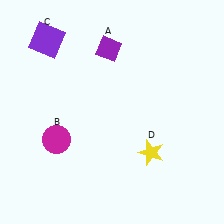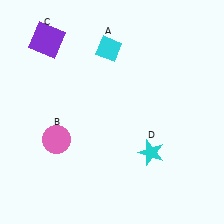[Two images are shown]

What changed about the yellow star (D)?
In Image 1, D is yellow. In Image 2, it changed to cyan.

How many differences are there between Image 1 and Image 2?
There are 3 differences between the two images.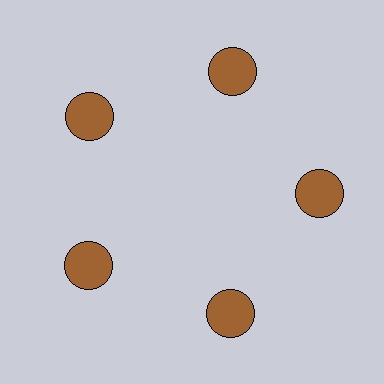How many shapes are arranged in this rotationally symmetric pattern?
There are 5 shapes, arranged in 5 groups of 1.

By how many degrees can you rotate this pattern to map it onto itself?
The pattern maps onto itself every 72 degrees of rotation.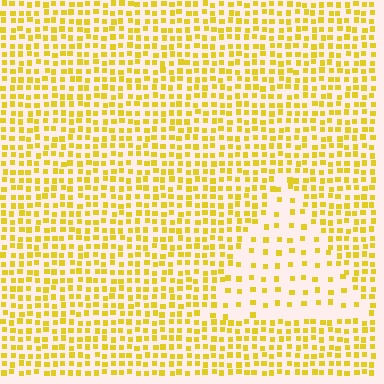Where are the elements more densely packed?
The elements are more densely packed outside the triangle boundary.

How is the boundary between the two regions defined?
The boundary is defined by a change in element density (approximately 2.4x ratio). All elements are the same color, size, and shape.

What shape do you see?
I see a triangle.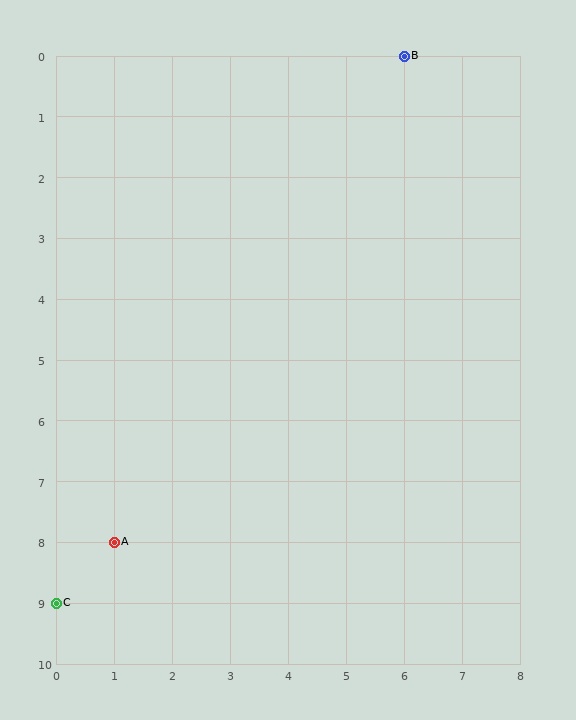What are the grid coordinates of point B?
Point B is at grid coordinates (6, 0).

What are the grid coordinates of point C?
Point C is at grid coordinates (0, 9).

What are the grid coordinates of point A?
Point A is at grid coordinates (1, 8).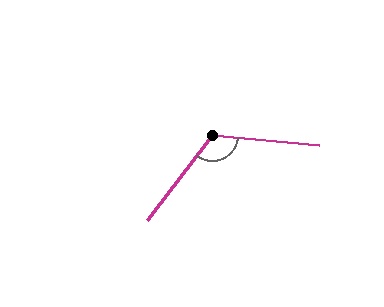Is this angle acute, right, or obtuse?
It is obtuse.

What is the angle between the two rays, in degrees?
Approximately 122 degrees.